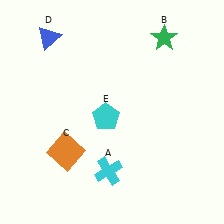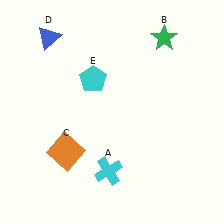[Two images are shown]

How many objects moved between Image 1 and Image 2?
1 object moved between the two images.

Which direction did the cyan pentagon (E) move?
The cyan pentagon (E) moved up.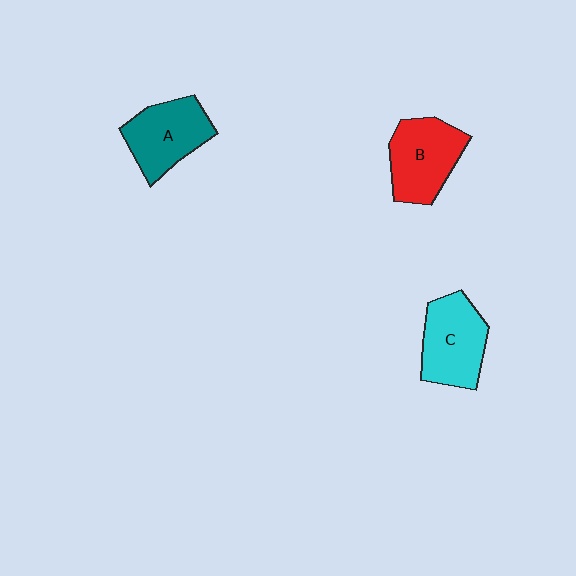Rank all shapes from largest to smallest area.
From largest to smallest: B (red), C (cyan), A (teal).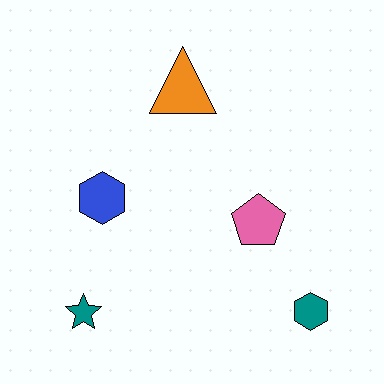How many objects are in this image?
There are 5 objects.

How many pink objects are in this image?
There is 1 pink object.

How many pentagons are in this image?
There is 1 pentagon.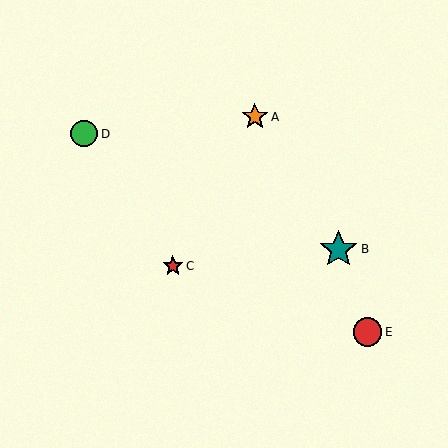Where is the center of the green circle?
The center of the green circle is at (84, 134).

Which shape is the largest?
The teal star (labeled B) is the largest.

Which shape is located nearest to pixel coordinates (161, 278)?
The red star (labeled C) at (173, 266) is nearest to that location.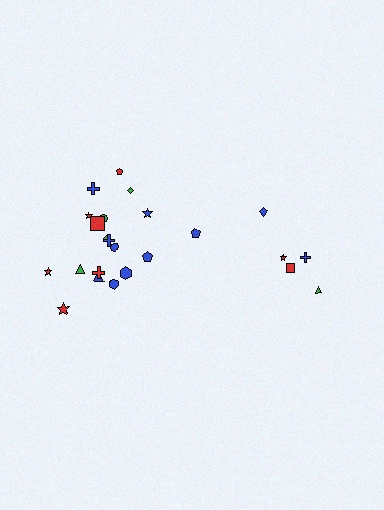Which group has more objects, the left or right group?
The left group.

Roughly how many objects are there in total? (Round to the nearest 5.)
Roughly 25 objects in total.